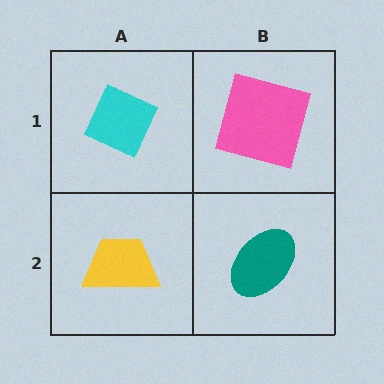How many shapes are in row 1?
2 shapes.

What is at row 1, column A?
A cyan diamond.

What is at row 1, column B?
A pink square.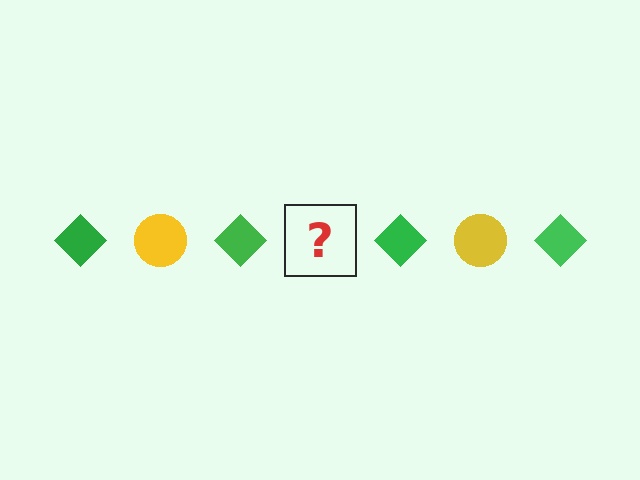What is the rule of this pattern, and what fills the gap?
The rule is that the pattern alternates between green diamond and yellow circle. The gap should be filled with a yellow circle.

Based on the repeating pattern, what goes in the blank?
The blank should be a yellow circle.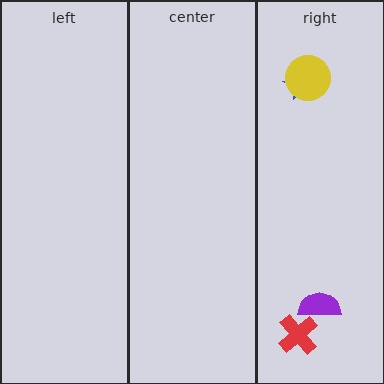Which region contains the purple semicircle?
The right region.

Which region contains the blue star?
The right region.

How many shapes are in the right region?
4.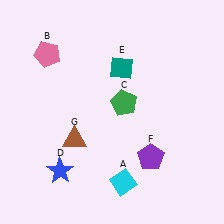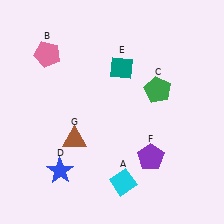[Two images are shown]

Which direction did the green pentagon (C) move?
The green pentagon (C) moved right.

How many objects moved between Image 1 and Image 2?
1 object moved between the two images.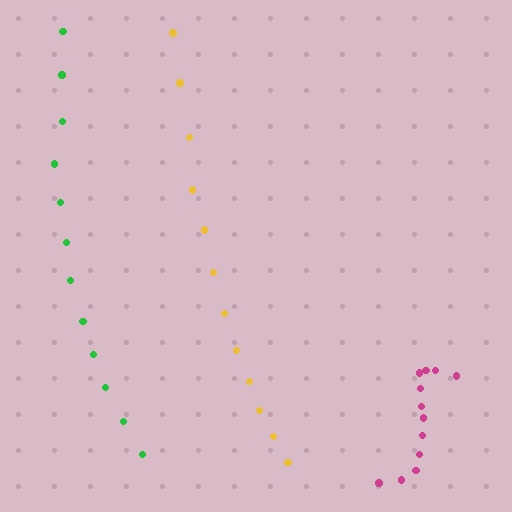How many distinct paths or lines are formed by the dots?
There are 3 distinct paths.